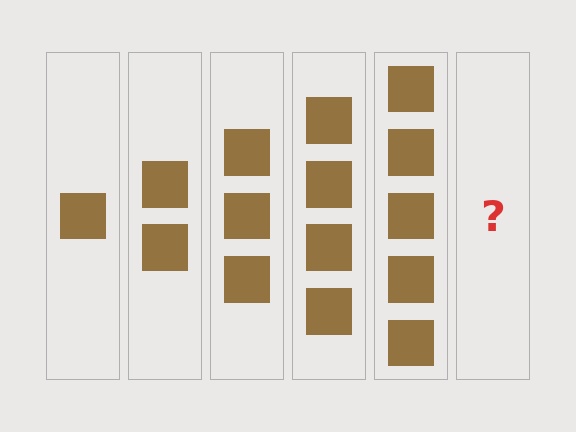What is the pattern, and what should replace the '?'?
The pattern is that each step adds one more square. The '?' should be 6 squares.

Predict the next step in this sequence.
The next step is 6 squares.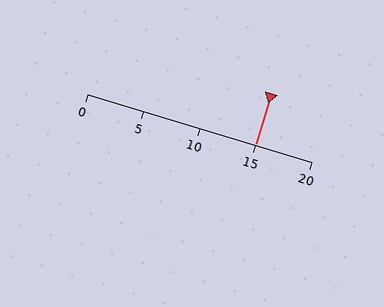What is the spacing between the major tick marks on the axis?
The major ticks are spaced 5 apart.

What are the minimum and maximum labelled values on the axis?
The axis runs from 0 to 20.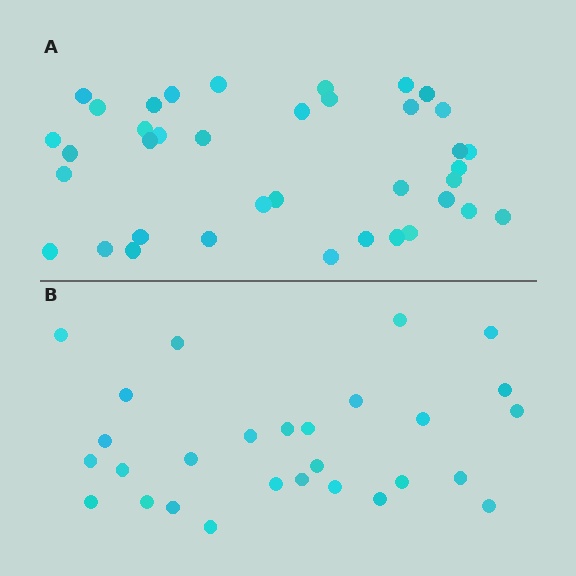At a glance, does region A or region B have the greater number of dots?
Region A (the top region) has more dots.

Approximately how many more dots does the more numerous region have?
Region A has roughly 10 or so more dots than region B.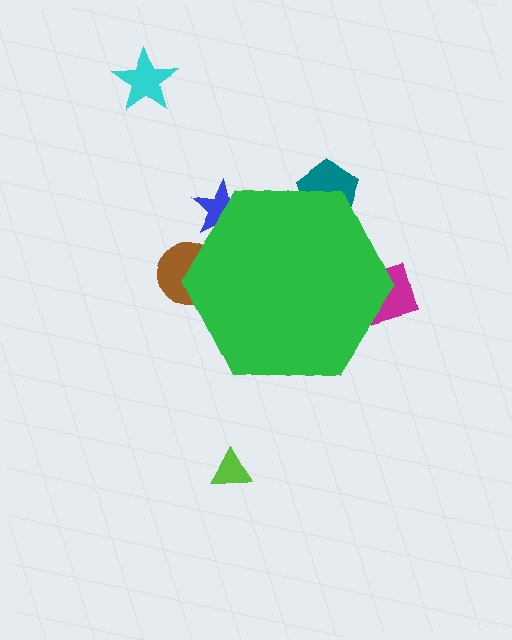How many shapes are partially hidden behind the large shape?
4 shapes are partially hidden.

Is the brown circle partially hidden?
Yes, the brown circle is partially hidden behind the green hexagon.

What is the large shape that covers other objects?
A green hexagon.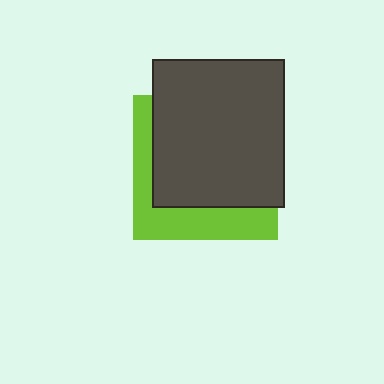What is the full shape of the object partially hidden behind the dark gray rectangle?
The partially hidden object is a lime square.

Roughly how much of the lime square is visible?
A small part of it is visible (roughly 32%).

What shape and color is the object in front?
The object in front is a dark gray rectangle.